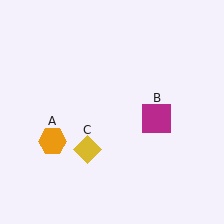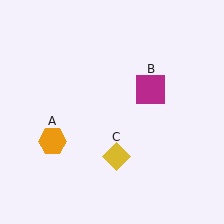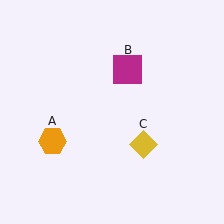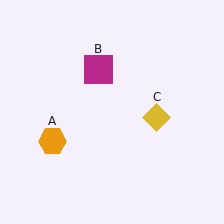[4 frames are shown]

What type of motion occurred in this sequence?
The magenta square (object B), yellow diamond (object C) rotated counterclockwise around the center of the scene.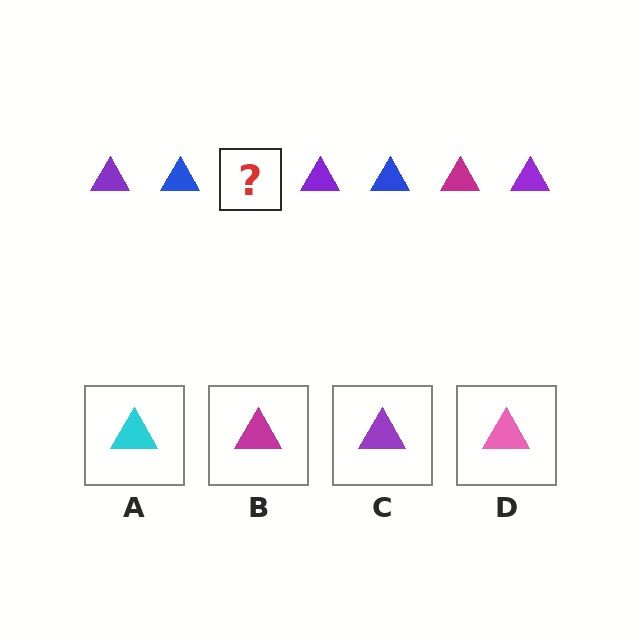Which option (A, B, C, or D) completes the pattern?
B.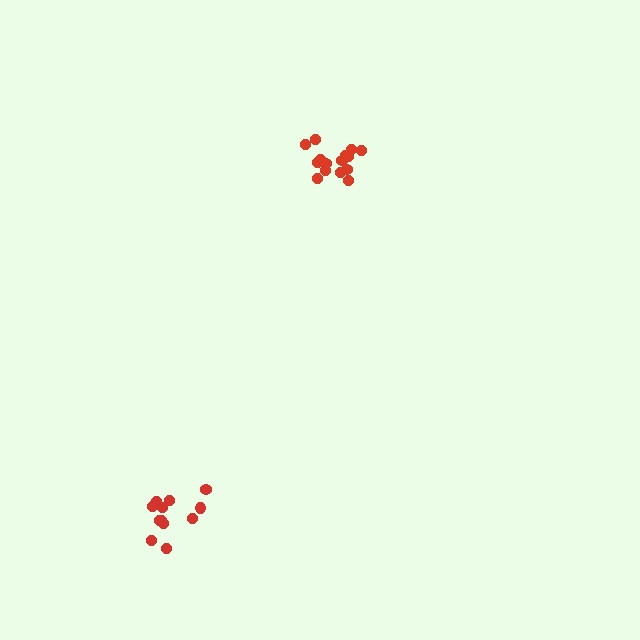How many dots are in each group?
Group 1: 15 dots, Group 2: 12 dots (27 total).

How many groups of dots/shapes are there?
There are 2 groups.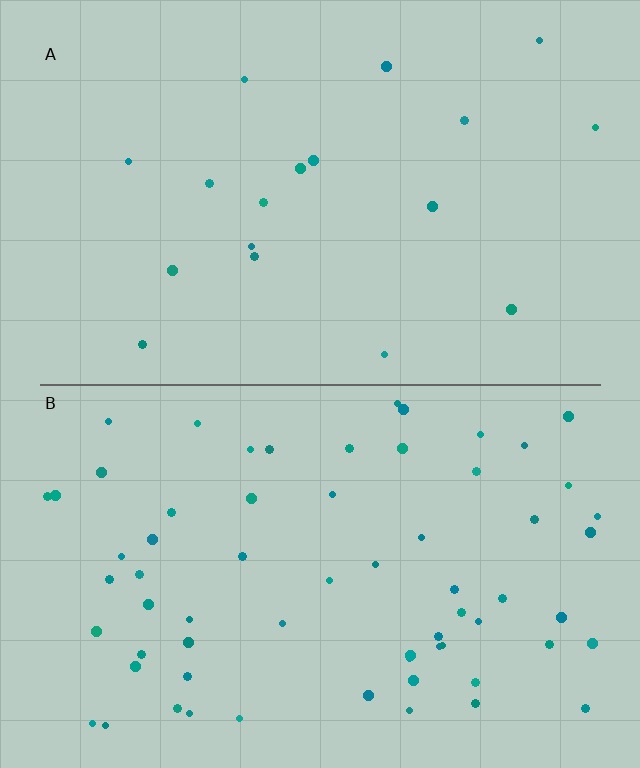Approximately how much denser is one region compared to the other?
Approximately 3.6× — region B over region A.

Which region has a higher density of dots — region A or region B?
B (the bottom).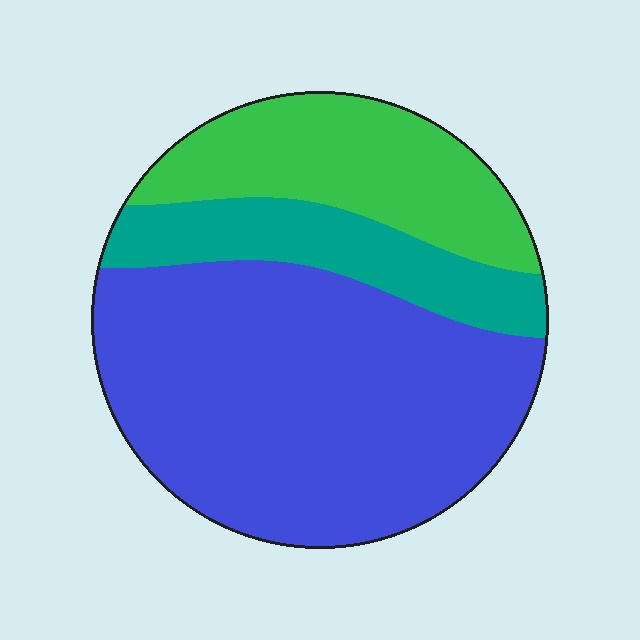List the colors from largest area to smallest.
From largest to smallest: blue, green, teal.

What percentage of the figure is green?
Green takes up about one quarter (1/4) of the figure.